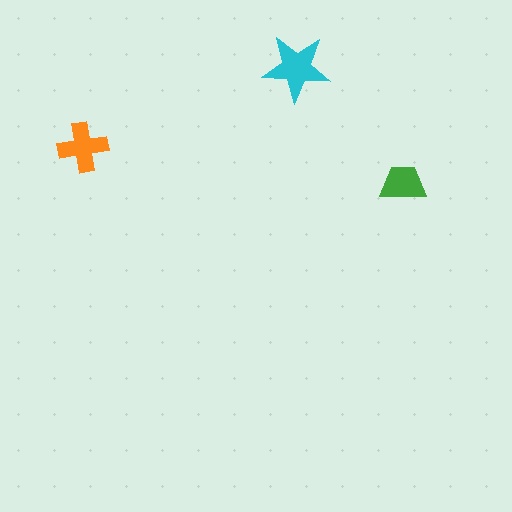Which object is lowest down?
The green trapezoid is bottommost.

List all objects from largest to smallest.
The cyan star, the orange cross, the green trapezoid.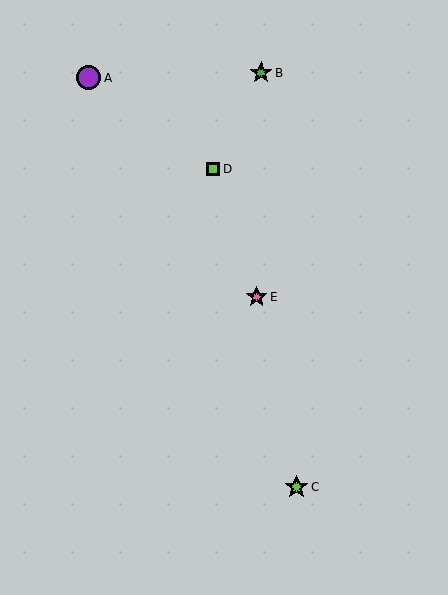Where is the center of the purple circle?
The center of the purple circle is at (89, 78).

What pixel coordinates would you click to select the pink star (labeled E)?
Click at (257, 297) to select the pink star E.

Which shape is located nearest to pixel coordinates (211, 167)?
The lime square (labeled D) at (213, 169) is nearest to that location.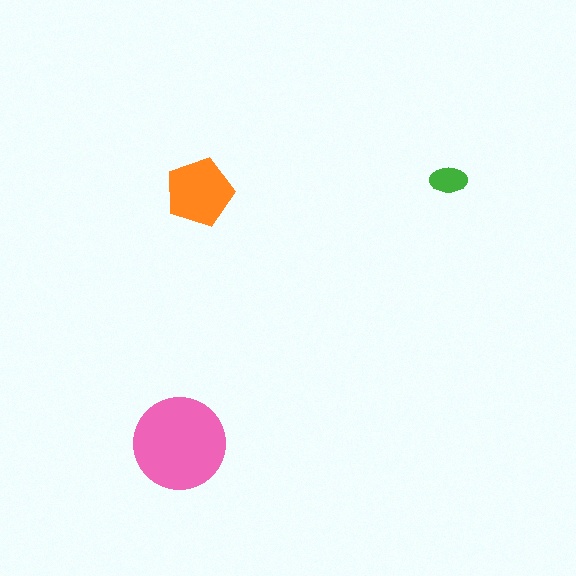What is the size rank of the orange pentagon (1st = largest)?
2nd.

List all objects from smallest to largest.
The green ellipse, the orange pentagon, the pink circle.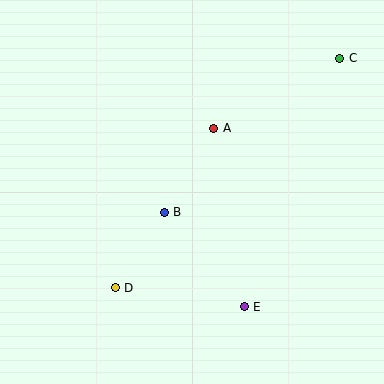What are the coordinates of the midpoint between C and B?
The midpoint between C and B is at (252, 135).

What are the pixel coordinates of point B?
Point B is at (164, 212).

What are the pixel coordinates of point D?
Point D is at (115, 288).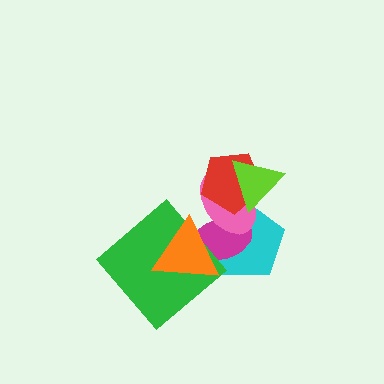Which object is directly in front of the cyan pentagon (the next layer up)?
The magenta ellipse is directly in front of the cyan pentagon.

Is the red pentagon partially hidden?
Yes, it is partially covered by another shape.